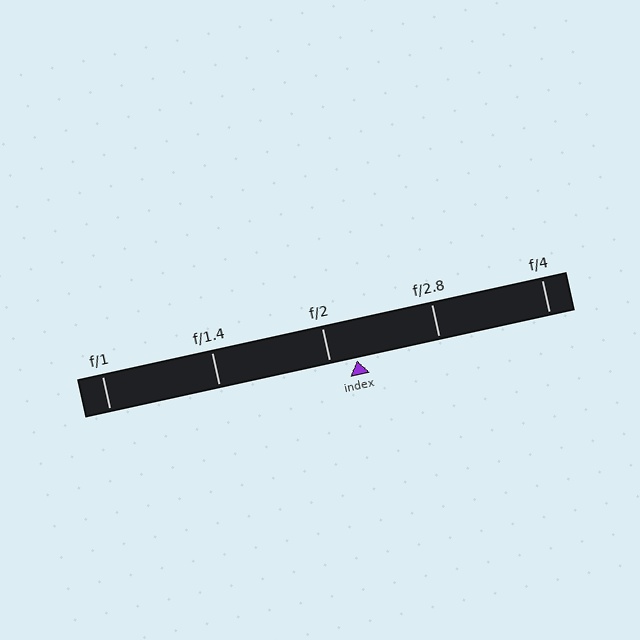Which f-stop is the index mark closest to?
The index mark is closest to f/2.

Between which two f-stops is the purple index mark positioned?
The index mark is between f/2 and f/2.8.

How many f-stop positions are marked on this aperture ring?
There are 5 f-stop positions marked.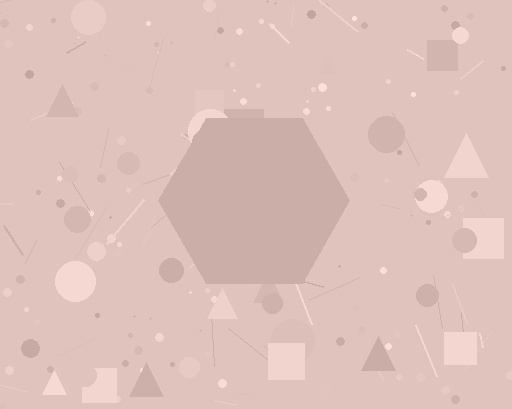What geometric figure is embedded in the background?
A hexagon is embedded in the background.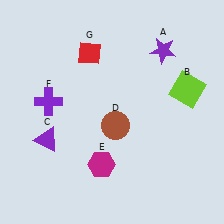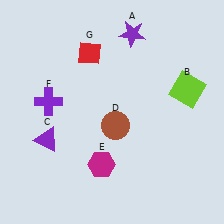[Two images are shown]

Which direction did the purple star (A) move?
The purple star (A) moved left.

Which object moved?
The purple star (A) moved left.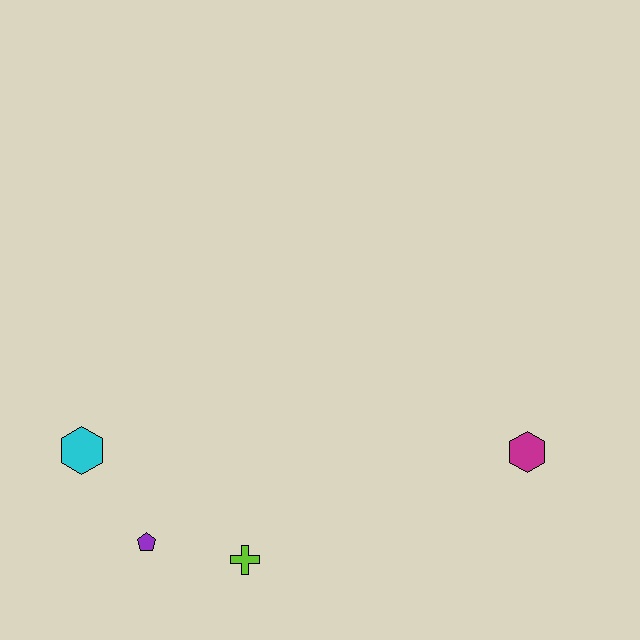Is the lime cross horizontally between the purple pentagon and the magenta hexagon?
Yes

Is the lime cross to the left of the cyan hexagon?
No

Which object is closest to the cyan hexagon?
The purple pentagon is closest to the cyan hexagon.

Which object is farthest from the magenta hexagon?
The cyan hexagon is farthest from the magenta hexagon.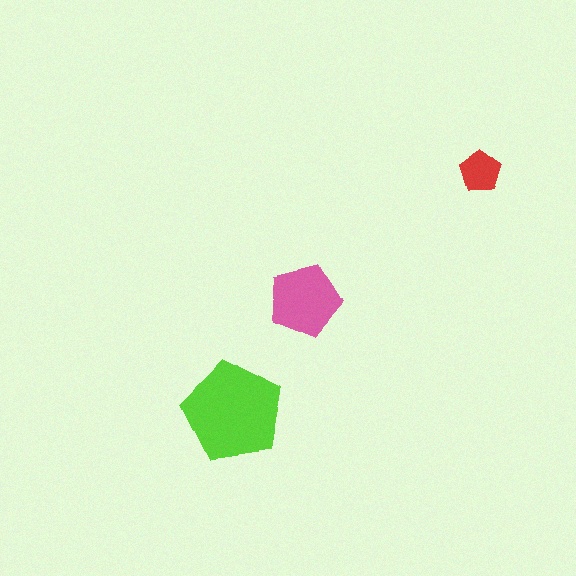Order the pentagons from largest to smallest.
the lime one, the pink one, the red one.